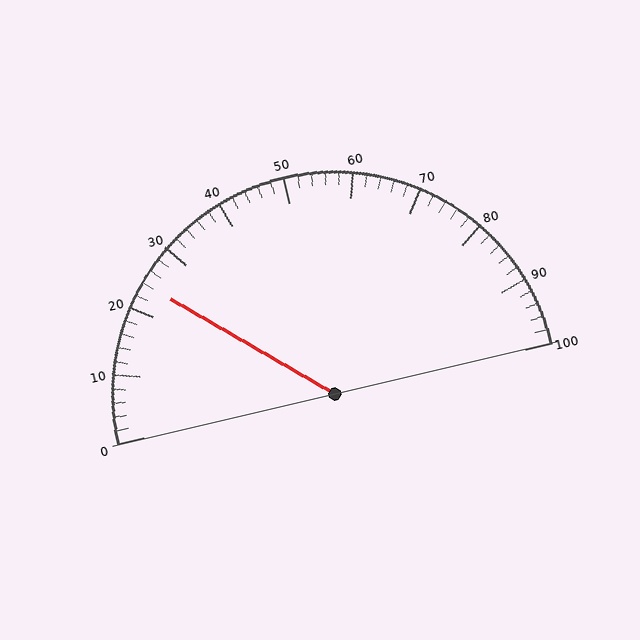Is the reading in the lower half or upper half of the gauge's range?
The reading is in the lower half of the range (0 to 100).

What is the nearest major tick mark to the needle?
The nearest major tick mark is 20.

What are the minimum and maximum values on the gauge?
The gauge ranges from 0 to 100.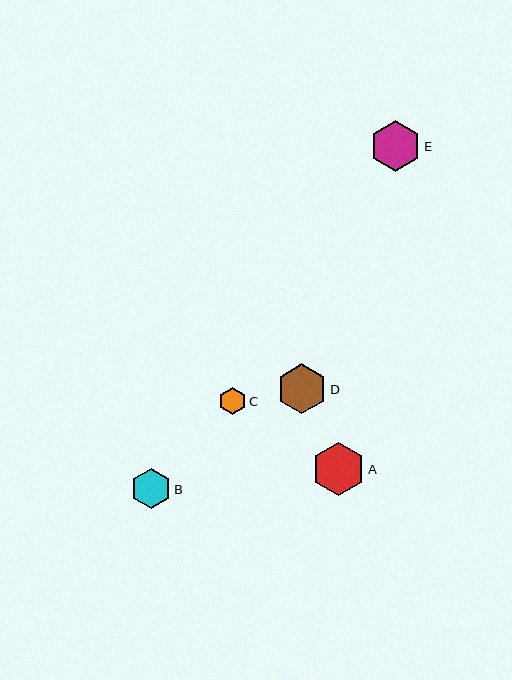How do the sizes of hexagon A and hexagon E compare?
Hexagon A and hexagon E are approximately the same size.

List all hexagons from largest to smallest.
From largest to smallest: A, E, D, B, C.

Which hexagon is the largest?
Hexagon A is the largest with a size of approximately 53 pixels.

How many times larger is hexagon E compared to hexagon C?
Hexagon E is approximately 1.9 times the size of hexagon C.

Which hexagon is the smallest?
Hexagon C is the smallest with a size of approximately 27 pixels.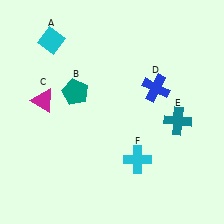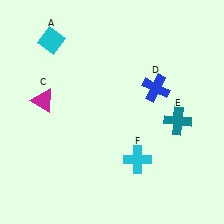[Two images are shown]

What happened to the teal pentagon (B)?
The teal pentagon (B) was removed in Image 2. It was in the top-left area of Image 1.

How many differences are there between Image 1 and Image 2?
There is 1 difference between the two images.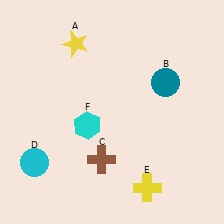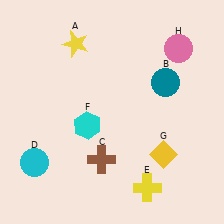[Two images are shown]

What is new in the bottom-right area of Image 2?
A yellow diamond (G) was added in the bottom-right area of Image 2.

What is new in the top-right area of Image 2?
A pink circle (H) was added in the top-right area of Image 2.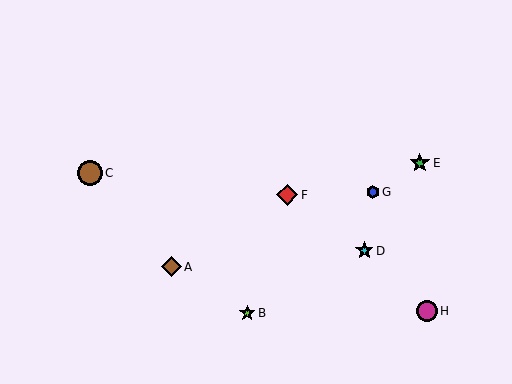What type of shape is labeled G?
Shape G is a blue hexagon.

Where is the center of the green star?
The center of the green star is at (420, 163).